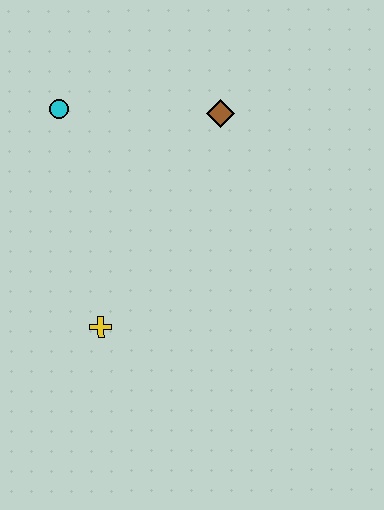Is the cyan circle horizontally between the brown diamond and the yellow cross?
No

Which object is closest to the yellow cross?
The cyan circle is closest to the yellow cross.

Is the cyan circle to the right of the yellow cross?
No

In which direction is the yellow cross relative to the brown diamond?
The yellow cross is below the brown diamond.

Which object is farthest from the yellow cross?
The brown diamond is farthest from the yellow cross.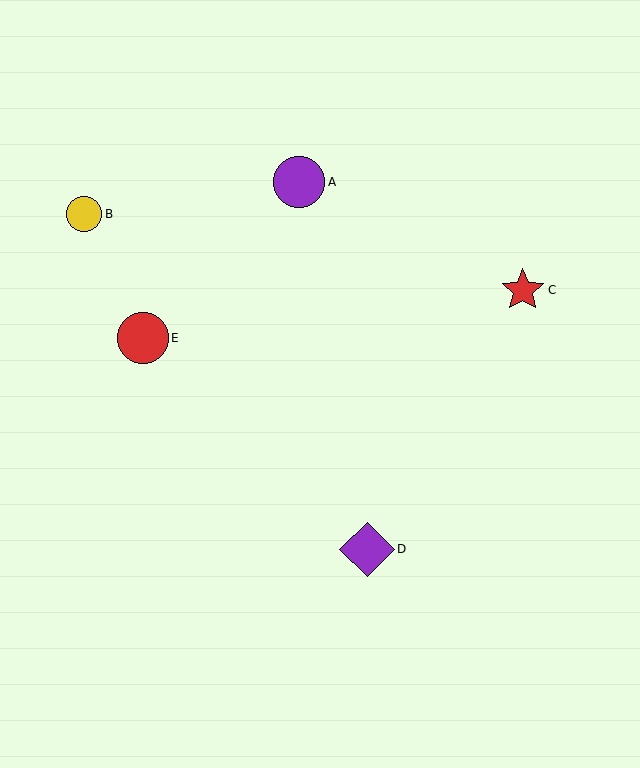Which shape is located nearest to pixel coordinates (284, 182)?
The purple circle (labeled A) at (299, 182) is nearest to that location.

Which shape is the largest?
The purple diamond (labeled D) is the largest.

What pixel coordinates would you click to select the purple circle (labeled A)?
Click at (299, 182) to select the purple circle A.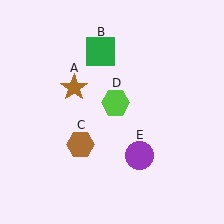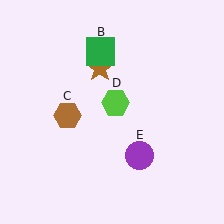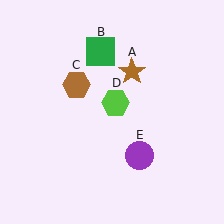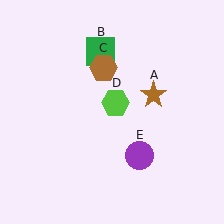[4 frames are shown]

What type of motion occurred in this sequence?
The brown star (object A), brown hexagon (object C) rotated clockwise around the center of the scene.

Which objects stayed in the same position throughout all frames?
Green square (object B) and lime hexagon (object D) and purple circle (object E) remained stationary.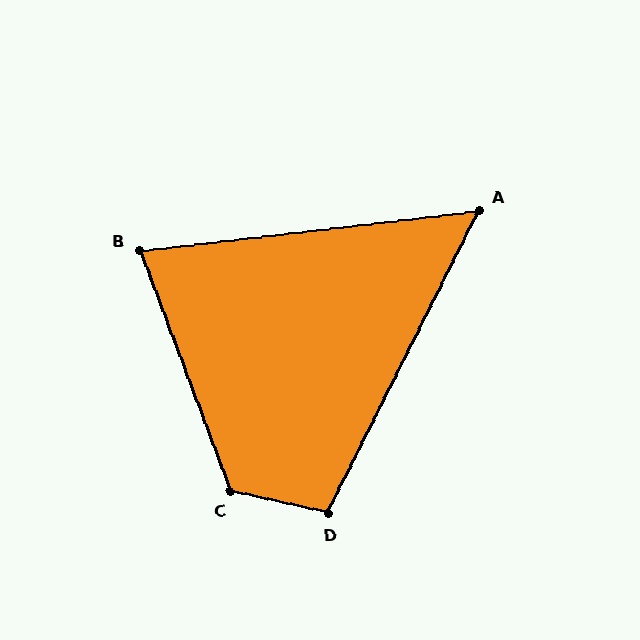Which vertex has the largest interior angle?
C, at approximately 123 degrees.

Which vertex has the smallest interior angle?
A, at approximately 57 degrees.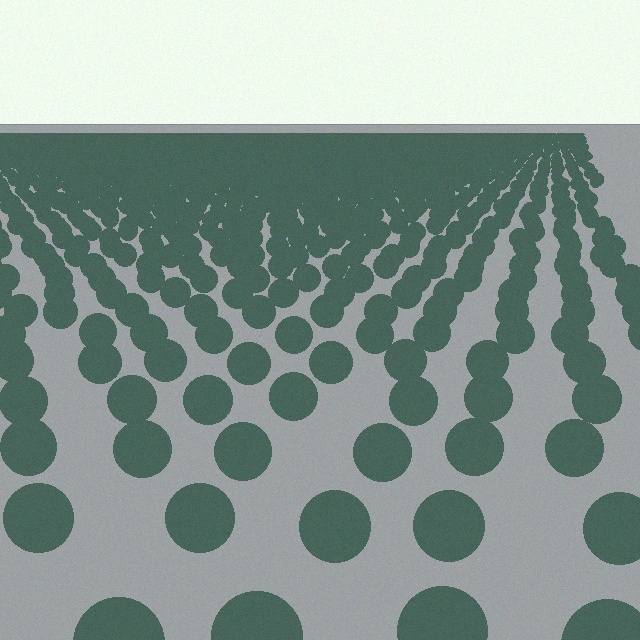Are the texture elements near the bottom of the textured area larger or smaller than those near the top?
Larger. Near the bottom, elements are closer to the viewer and appear at a bigger on-screen size.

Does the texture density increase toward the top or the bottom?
Density increases toward the top.